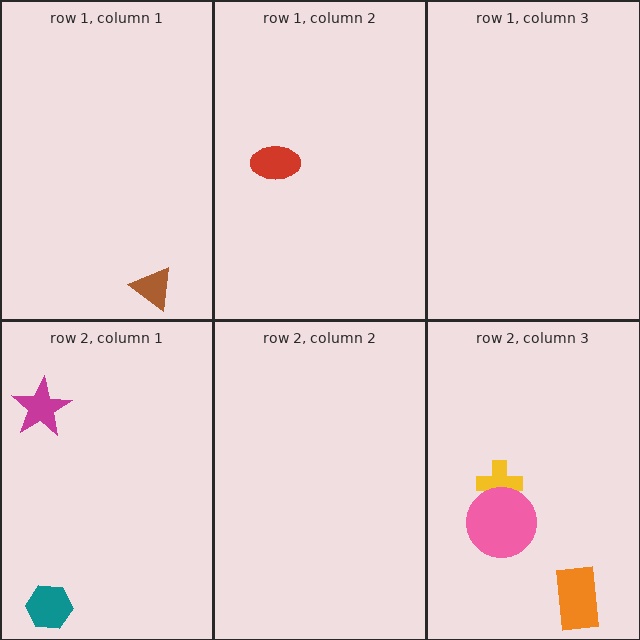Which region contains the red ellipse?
The row 1, column 2 region.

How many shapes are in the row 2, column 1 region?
2.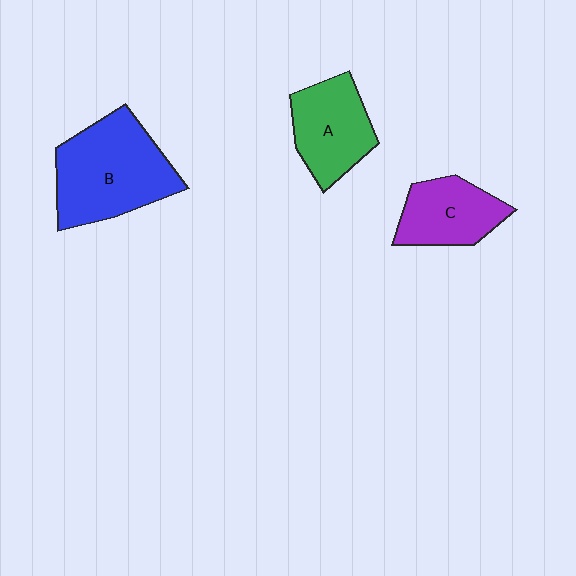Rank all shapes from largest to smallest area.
From largest to smallest: B (blue), A (green), C (purple).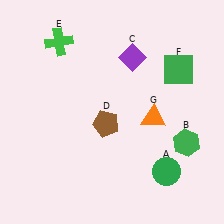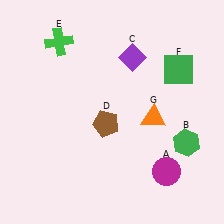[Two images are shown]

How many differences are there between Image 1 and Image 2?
There is 1 difference between the two images.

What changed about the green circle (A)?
In Image 1, A is green. In Image 2, it changed to magenta.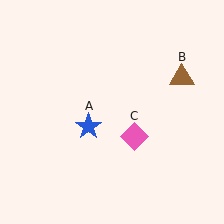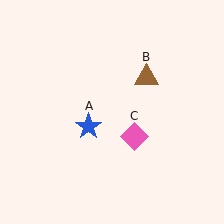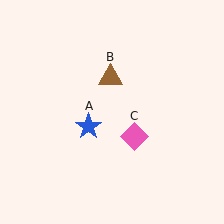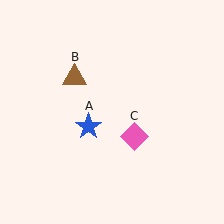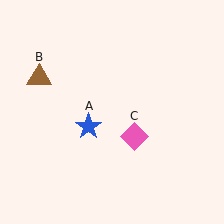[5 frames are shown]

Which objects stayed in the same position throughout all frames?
Blue star (object A) and pink diamond (object C) remained stationary.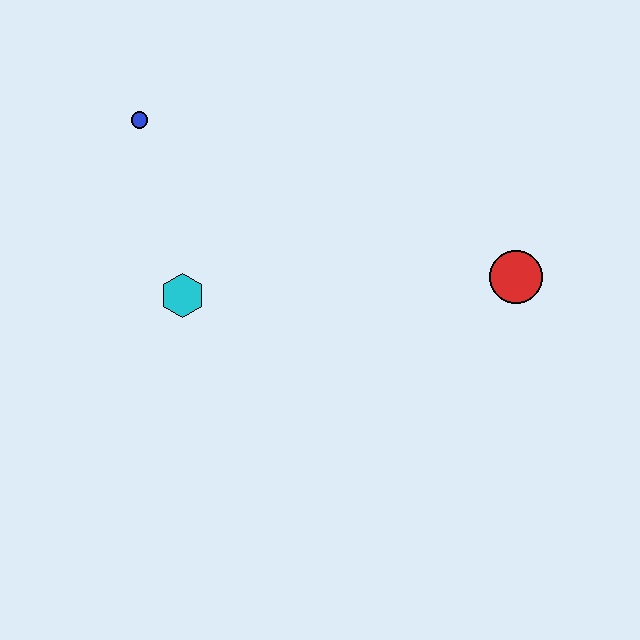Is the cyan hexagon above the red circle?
No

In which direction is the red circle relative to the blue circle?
The red circle is to the right of the blue circle.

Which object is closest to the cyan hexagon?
The blue circle is closest to the cyan hexagon.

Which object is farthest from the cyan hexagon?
The red circle is farthest from the cyan hexagon.